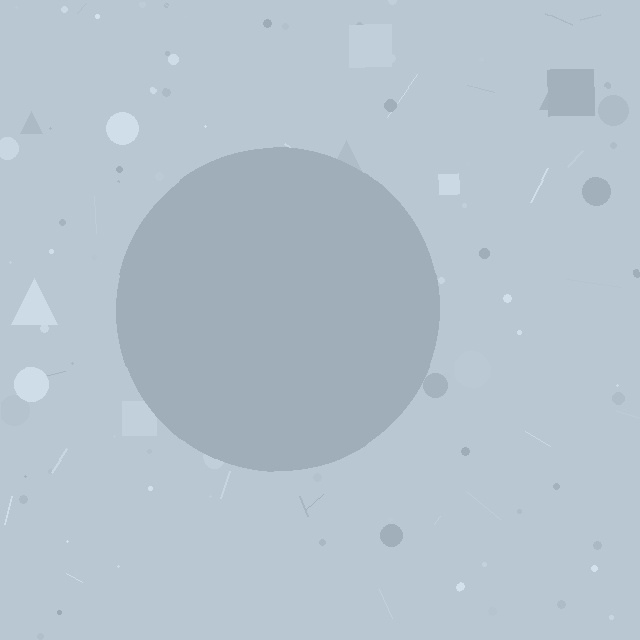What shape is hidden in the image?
A circle is hidden in the image.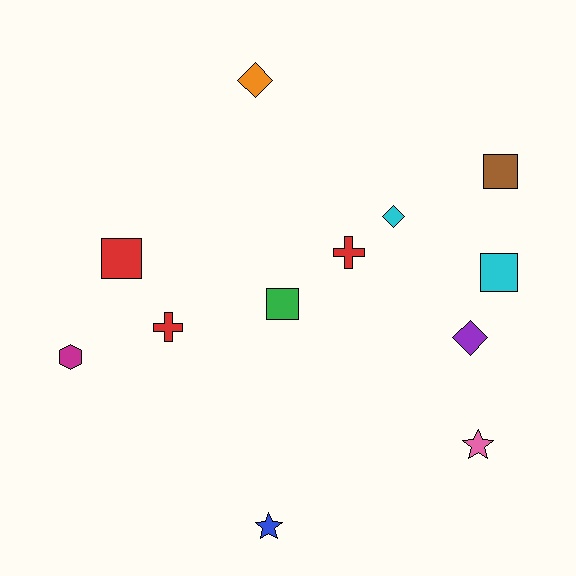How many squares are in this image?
There are 4 squares.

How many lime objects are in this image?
There are no lime objects.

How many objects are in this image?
There are 12 objects.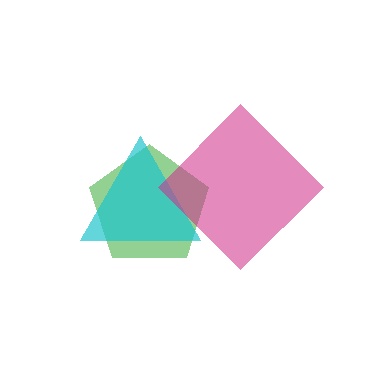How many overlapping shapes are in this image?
There are 3 overlapping shapes in the image.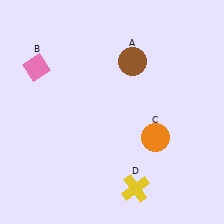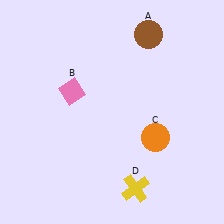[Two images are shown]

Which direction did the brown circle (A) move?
The brown circle (A) moved up.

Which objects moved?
The objects that moved are: the brown circle (A), the pink diamond (B).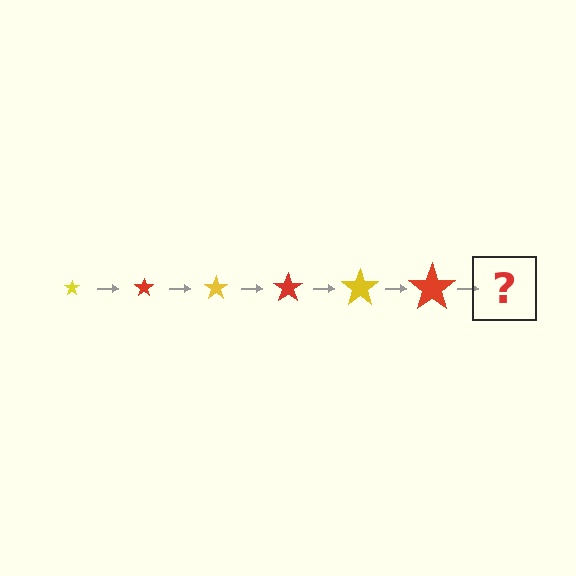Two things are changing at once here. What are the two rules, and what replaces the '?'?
The two rules are that the star grows larger each step and the color cycles through yellow and red. The '?' should be a yellow star, larger than the previous one.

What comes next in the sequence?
The next element should be a yellow star, larger than the previous one.